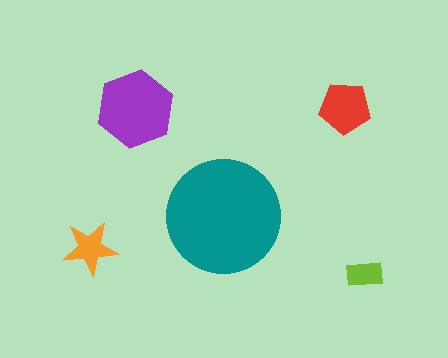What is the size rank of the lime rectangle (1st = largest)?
5th.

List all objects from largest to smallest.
The teal circle, the purple hexagon, the red pentagon, the orange star, the lime rectangle.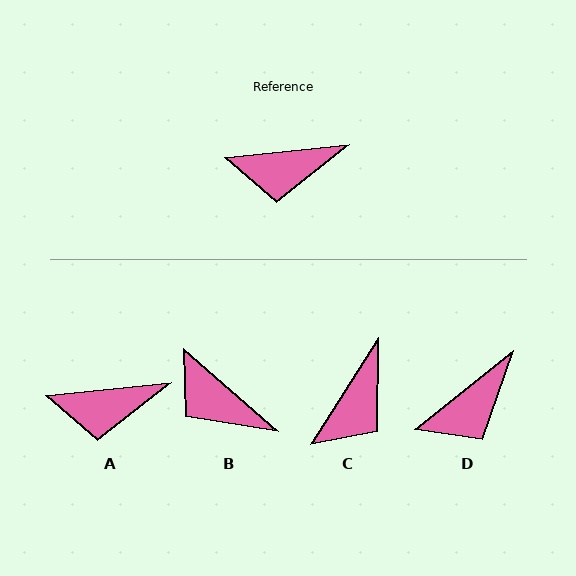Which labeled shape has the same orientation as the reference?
A.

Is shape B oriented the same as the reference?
No, it is off by about 47 degrees.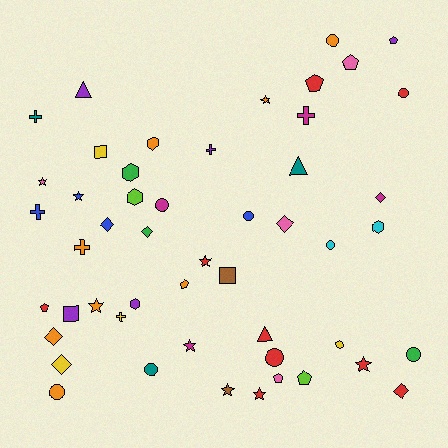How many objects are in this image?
There are 50 objects.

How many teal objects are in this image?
There are 3 teal objects.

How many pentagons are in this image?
There are 7 pentagons.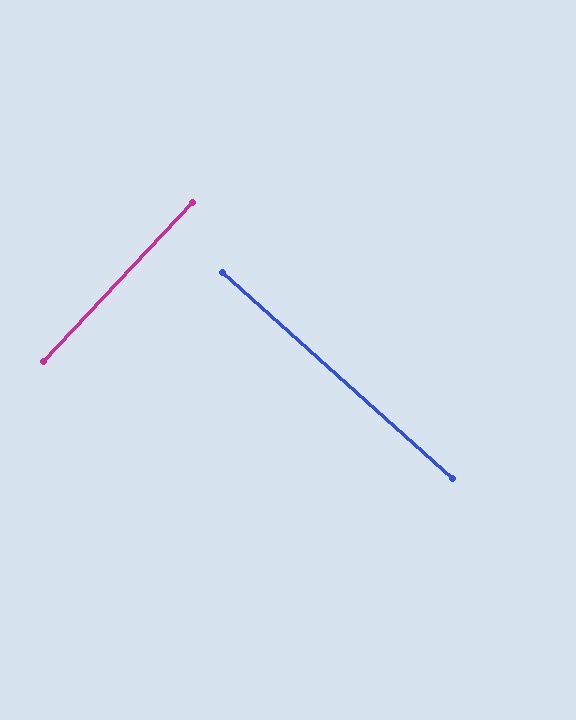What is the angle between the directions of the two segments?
Approximately 89 degrees.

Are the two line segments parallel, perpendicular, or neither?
Perpendicular — they meet at approximately 89°.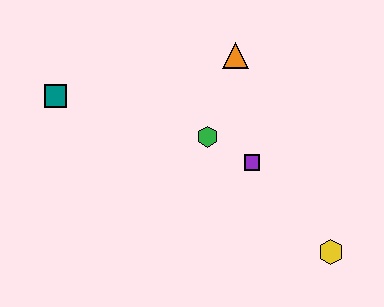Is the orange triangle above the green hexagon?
Yes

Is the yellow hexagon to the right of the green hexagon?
Yes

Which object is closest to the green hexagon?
The purple square is closest to the green hexagon.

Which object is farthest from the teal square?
The yellow hexagon is farthest from the teal square.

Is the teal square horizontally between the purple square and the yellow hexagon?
No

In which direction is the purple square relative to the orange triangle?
The purple square is below the orange triangle.